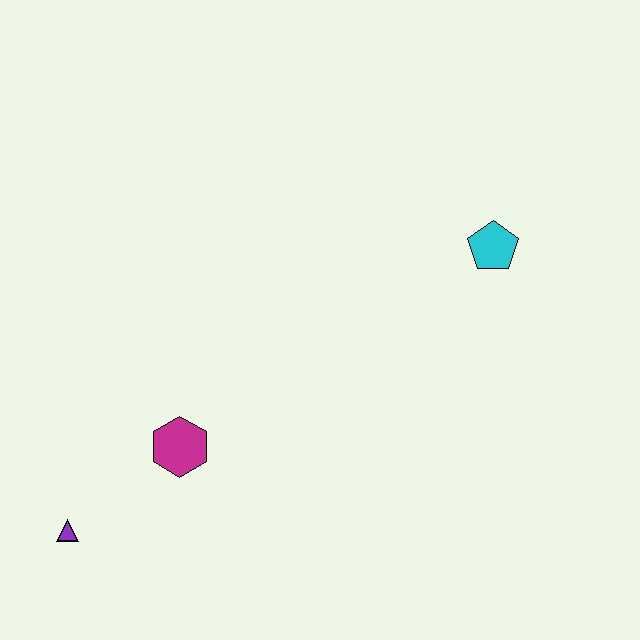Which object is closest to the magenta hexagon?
The purple triangle is closest to the magenta hexagon.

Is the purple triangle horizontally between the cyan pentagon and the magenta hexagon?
No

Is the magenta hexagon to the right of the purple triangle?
Yes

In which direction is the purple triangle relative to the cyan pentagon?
The purple triangle is to the left of the cyan pentagon.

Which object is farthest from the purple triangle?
The cyan pentagon is farthest from the purple triangle.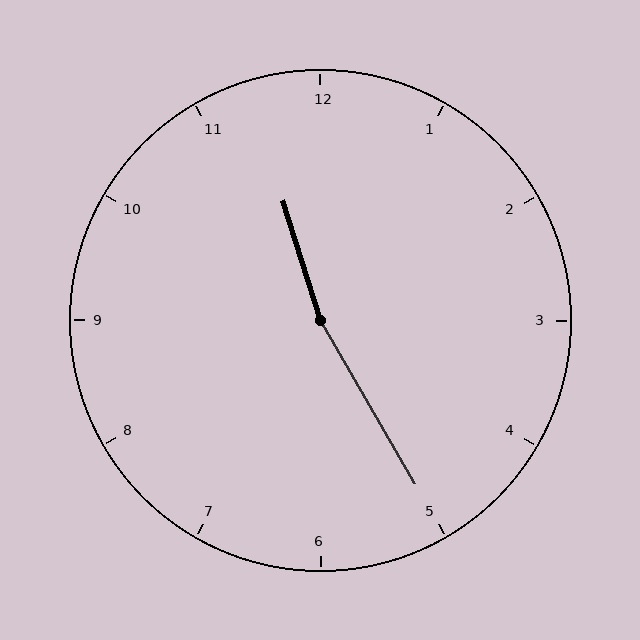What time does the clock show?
11:25.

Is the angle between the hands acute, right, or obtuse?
It is obtuse.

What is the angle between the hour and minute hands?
Approximately 168 degrees.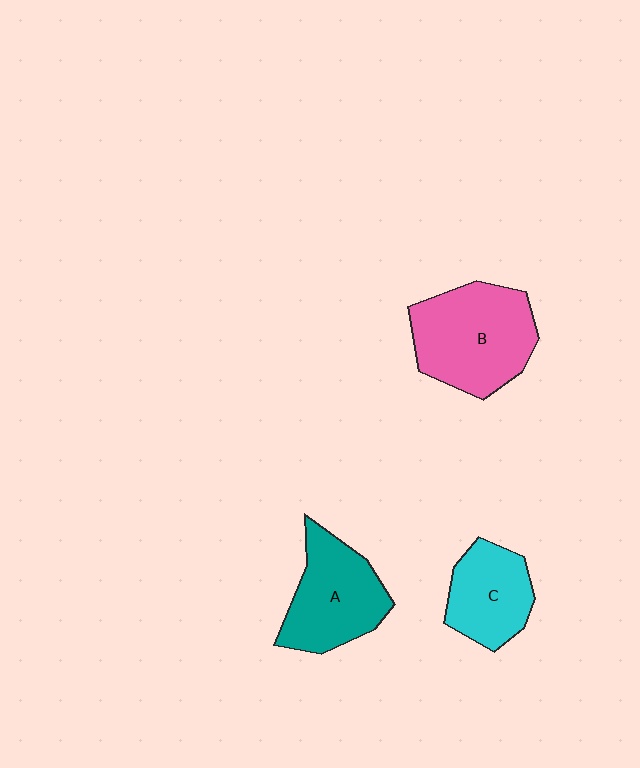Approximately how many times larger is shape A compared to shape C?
Approximately 1.3 times.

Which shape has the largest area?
Shape B (pink).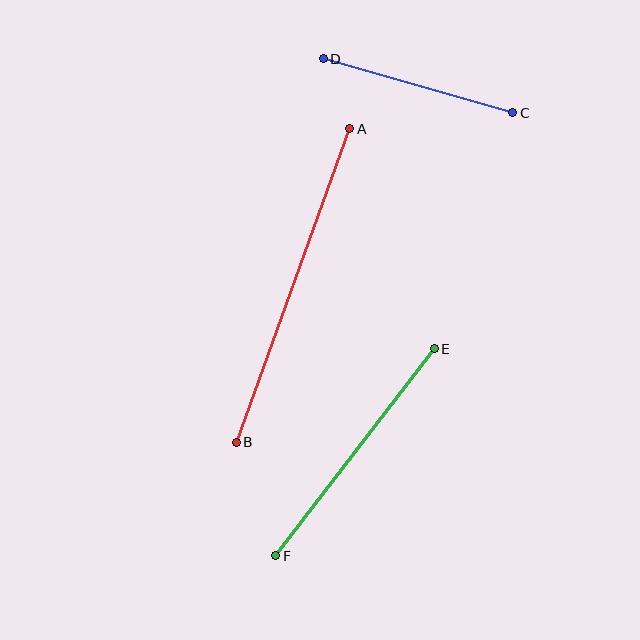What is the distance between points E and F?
The distance is approximately 261 pixels.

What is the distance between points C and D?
The distance is approximately 197 pixels.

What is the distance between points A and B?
The distance is approximately 333 pixels.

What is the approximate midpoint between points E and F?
The midpoint is at approximately (355, 452) pixels.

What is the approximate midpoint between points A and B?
The midpoint is at approximately (293, 286) pixels.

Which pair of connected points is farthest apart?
Points A and B are farthest apart.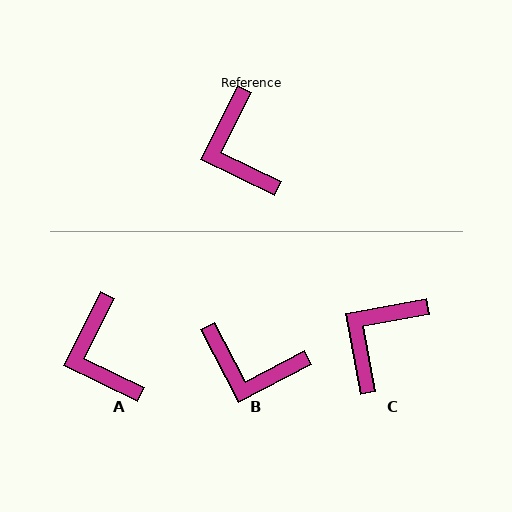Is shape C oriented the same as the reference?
No, it is off by about 53 degrees.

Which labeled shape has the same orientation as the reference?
A.